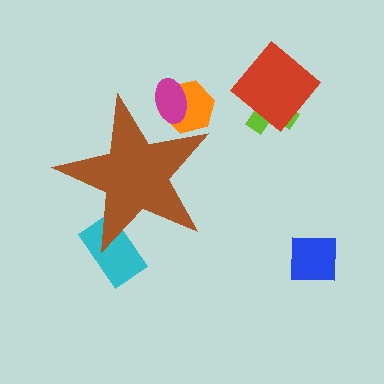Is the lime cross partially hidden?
No, the lime cross is fully visible.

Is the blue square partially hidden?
No, the blue square is fully visible.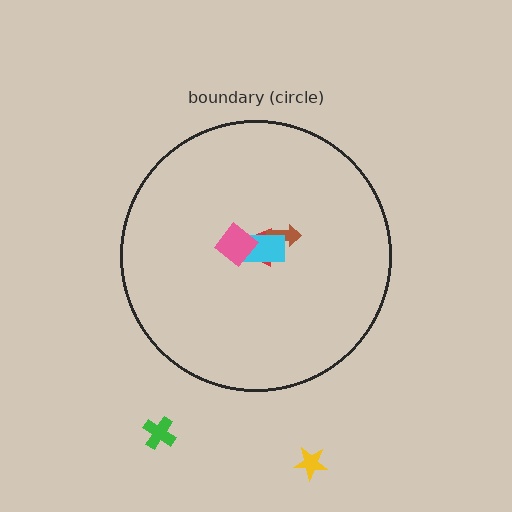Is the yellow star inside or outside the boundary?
Outside.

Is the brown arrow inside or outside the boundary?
Inside.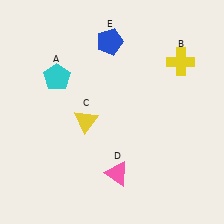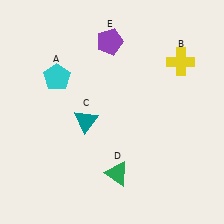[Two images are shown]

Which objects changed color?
C changed from yellow to teal. D changed from pink to green. E changed from blue to purple.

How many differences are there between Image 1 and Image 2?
There are 3 differences between the two images.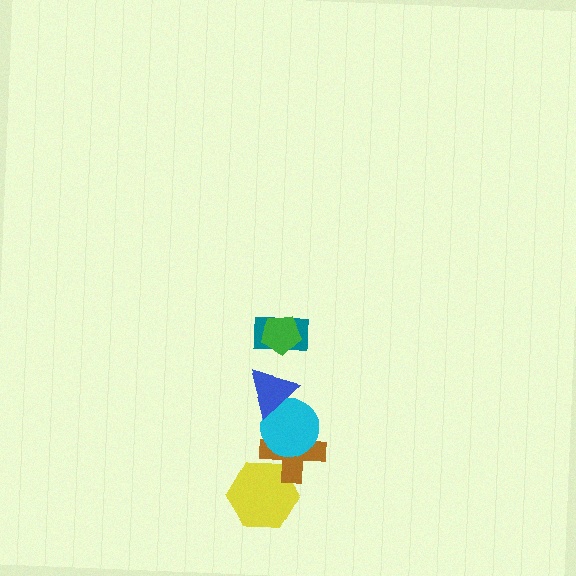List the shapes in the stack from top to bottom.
From top to bottom: the green pentagon, the teal rectangle, the blue triangle, the cyan circle, the brown cross, the yellow hexagon.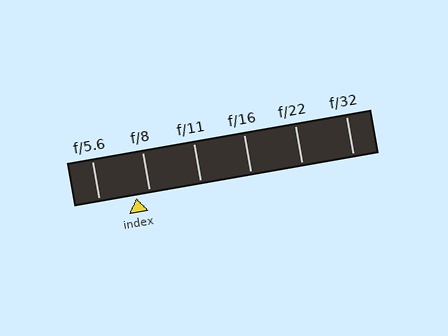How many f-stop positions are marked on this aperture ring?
There are 6 f-stop positions marked.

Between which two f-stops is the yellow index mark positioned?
The index mark is between f/5.6 and f/8.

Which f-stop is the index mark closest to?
The index mark is closest to f/8.